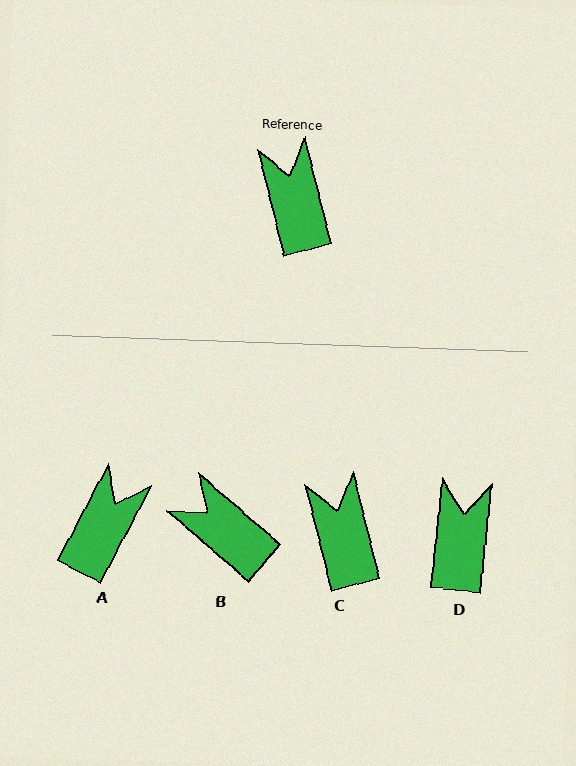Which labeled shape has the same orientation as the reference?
C.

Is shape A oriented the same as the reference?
No, it is off by about 42 degrees.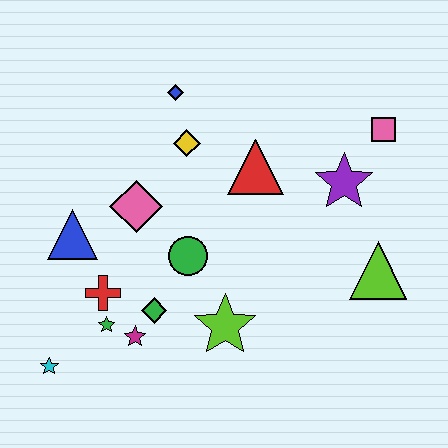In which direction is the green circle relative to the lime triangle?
The green circle is to the left of the lime triangle.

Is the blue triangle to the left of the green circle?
Yes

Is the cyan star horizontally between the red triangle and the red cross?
No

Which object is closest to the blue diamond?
The yellow diamond is closest to the blue diamond.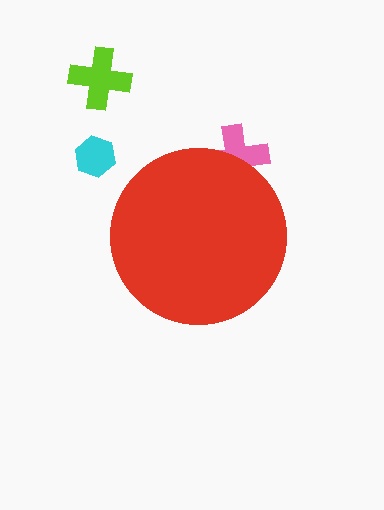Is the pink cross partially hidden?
Yes, the pink cross is partially hidden behind the red circle.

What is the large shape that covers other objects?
A red circle.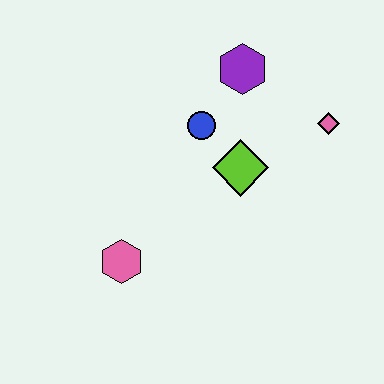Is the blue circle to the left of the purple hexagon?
Yes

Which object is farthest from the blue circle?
The pink hexagon is farthest from the blue circle.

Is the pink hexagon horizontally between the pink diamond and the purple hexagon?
No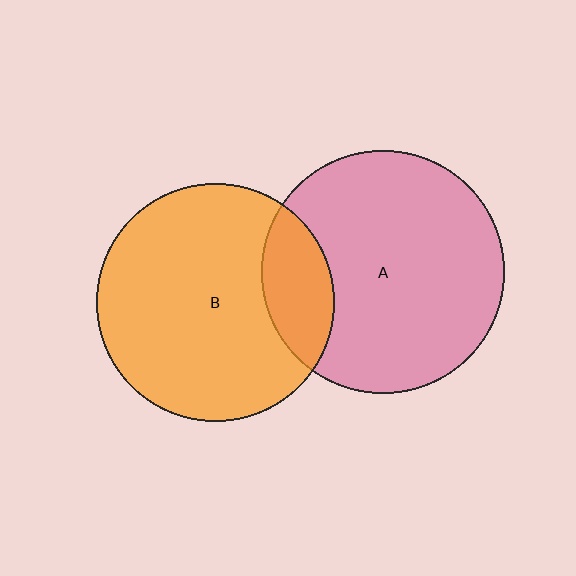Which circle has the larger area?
Circle A (pink).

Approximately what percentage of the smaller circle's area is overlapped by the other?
Approximately 20%.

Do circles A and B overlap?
Yes.